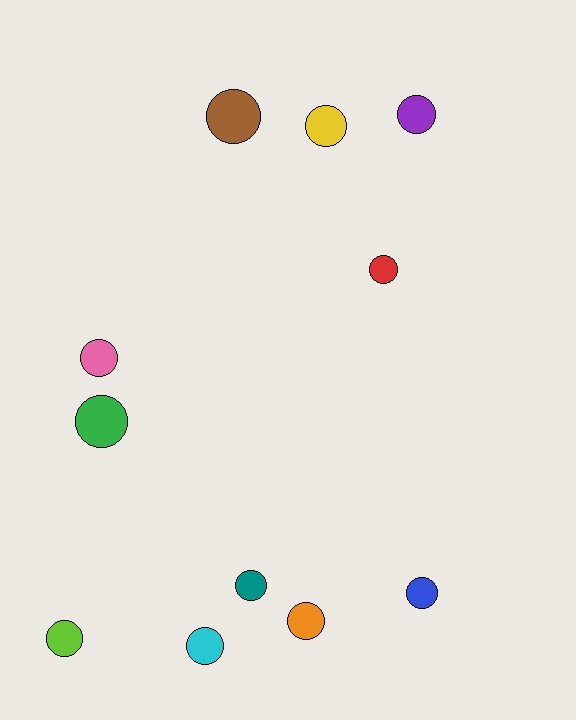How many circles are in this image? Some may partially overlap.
There are 11 circles.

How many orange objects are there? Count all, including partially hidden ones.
There is 1 orange object.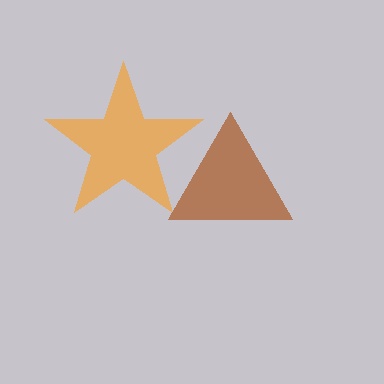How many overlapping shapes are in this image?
There are 2 overlapping shapes in the image.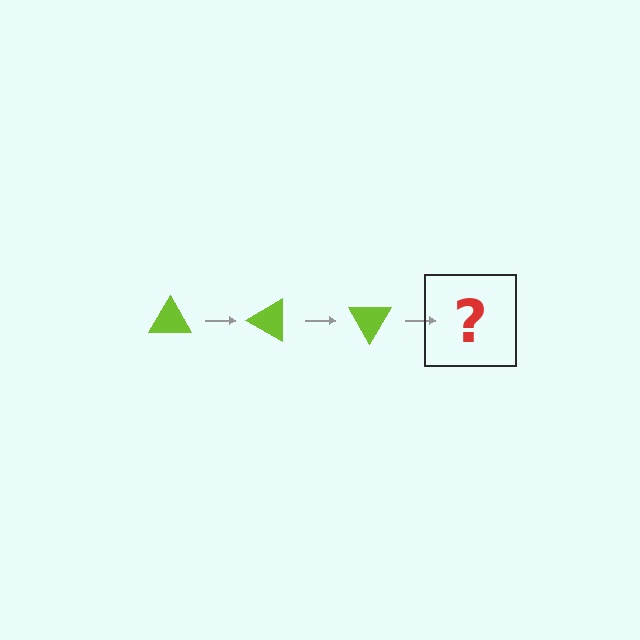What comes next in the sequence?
The next element should be a lime triangle rotated 90 degrees.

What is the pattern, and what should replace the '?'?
The pattern is that the triangle rotates 30 degrees each step. The '?' should be a lime triangle rotated 90 degrees.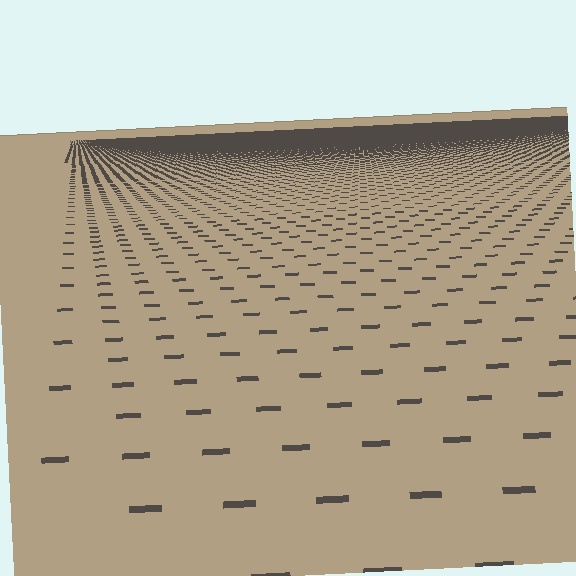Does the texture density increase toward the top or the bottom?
Density increases toward the top.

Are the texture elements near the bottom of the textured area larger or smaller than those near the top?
Larger. Near the bottom, elements are closer to the viewer and appear at a bigger on-screen size.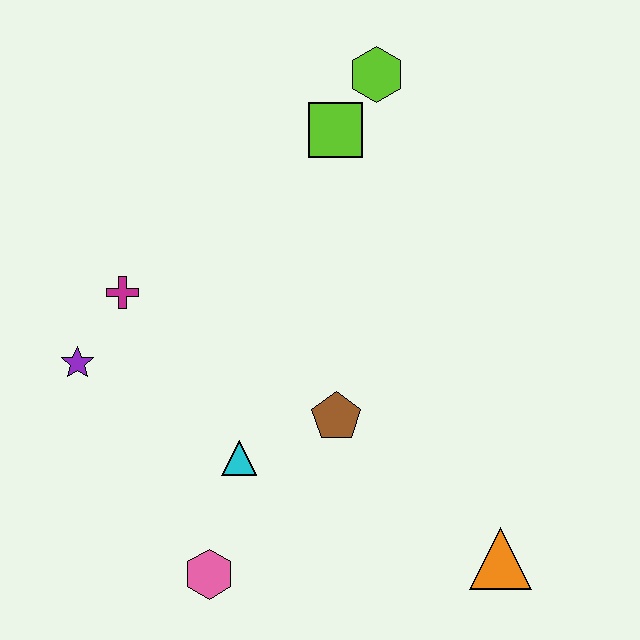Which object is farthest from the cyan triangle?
The lime hexagon is farthest from the cyan triangle.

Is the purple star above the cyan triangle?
Yes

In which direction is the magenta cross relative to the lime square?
The magenta cross is to the left of the lime square.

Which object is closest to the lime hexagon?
The lime square is closest to the lime hexagon.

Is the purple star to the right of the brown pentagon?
No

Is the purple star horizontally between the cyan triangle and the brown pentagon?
No